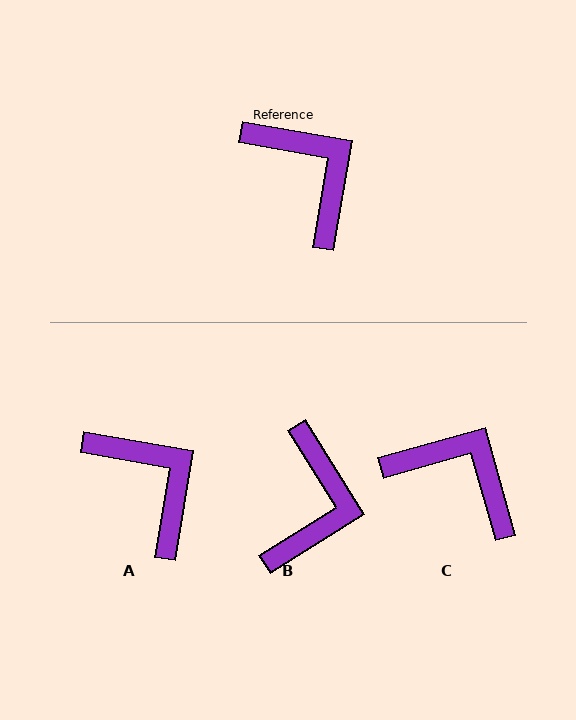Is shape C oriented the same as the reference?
No, it is off by about 25 degrees.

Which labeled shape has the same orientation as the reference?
A.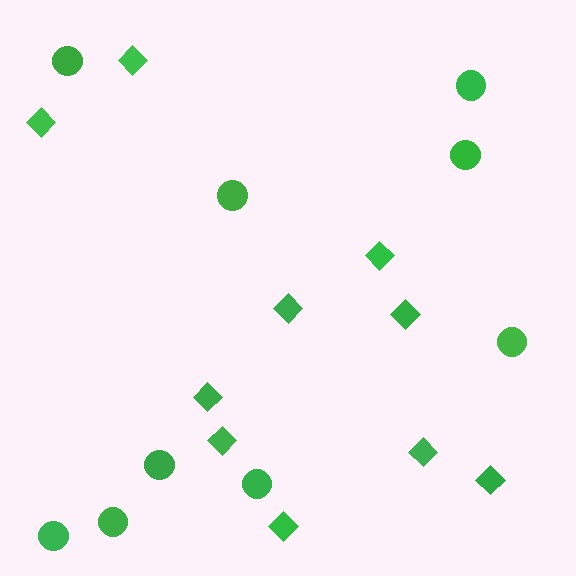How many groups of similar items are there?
There are 2 groups: one group of circles (9) and one group of diamonds (10).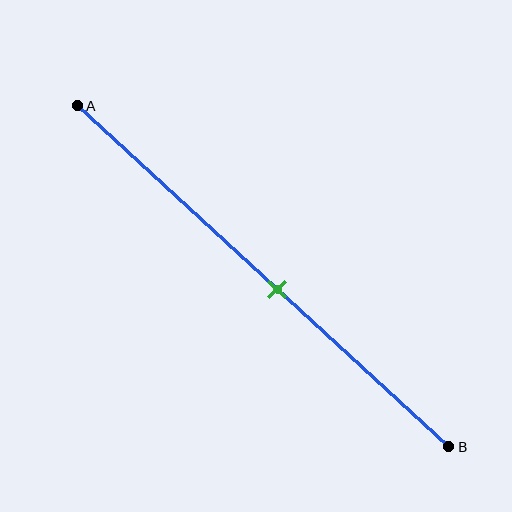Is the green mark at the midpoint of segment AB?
No, the mark is at about 55% from A, not at the 50% midpoint.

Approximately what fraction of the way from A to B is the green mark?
The green mark is approximately 55% of the way from A to B.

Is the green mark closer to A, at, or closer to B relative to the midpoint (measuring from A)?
The green mark is closer to point B than the midpoint of segment AB.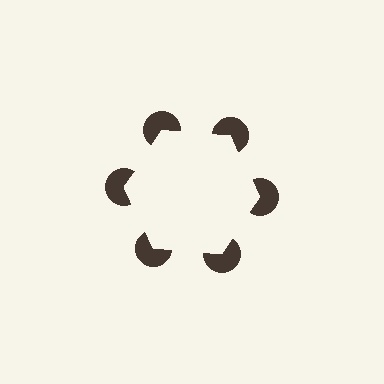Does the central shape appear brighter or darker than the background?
It typically appears slightly brighter than the background, even though no actual brightness change is drawn.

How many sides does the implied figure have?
6 sides.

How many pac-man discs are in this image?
There are 6 — one at each vertex of the illusory hexagon.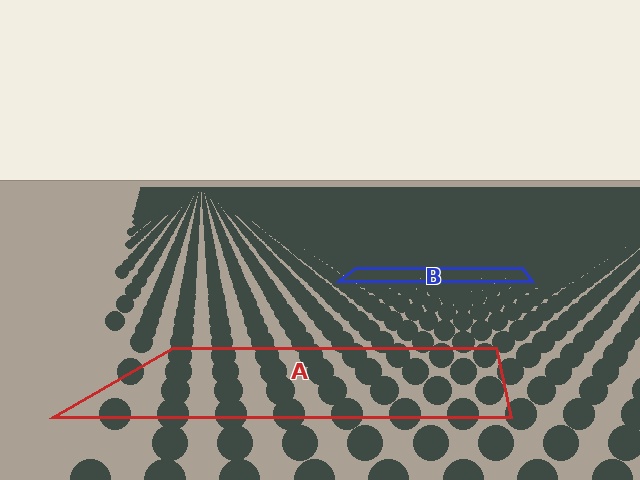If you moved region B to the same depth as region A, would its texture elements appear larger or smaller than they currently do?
They would appear larger. At a closer depth, the same texture elements are projected at a bigger on-screen size.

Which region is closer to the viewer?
Region A is closer. The texture elements there are larger and more spread out.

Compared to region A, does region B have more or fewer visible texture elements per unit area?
Region B has more texture elements per unit area — they are packed more densely because it is farther away.